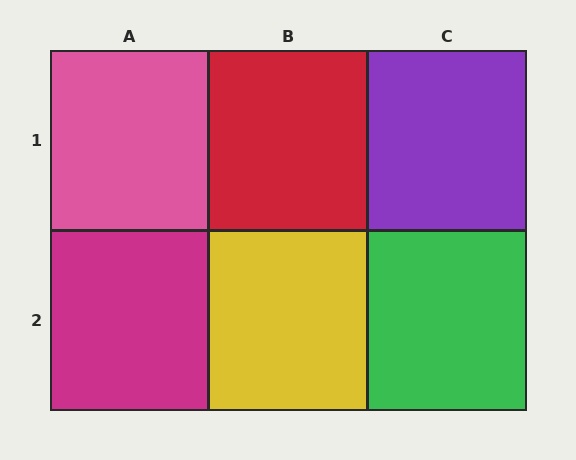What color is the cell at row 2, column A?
Magenta.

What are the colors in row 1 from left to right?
Pink, red, purple.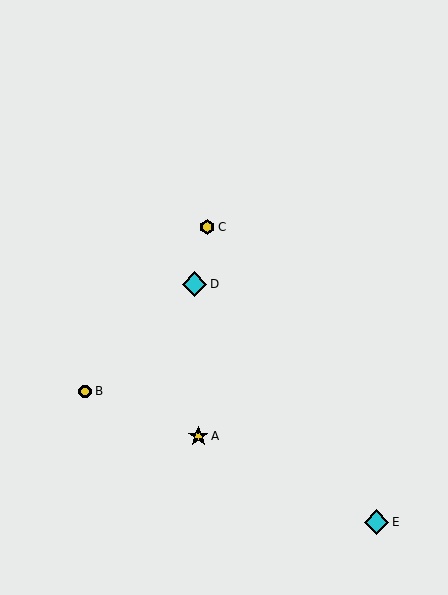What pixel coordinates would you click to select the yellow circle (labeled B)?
Click at (85, 392) to select the yellow circle B.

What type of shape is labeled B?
Shape B is a yellow circle.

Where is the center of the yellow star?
The center of the yellow star is at (198, 436).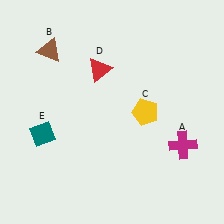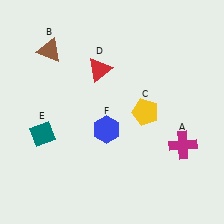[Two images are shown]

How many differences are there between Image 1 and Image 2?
There is 1 difference between the two images.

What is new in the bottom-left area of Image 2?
A blue hexagon (F) was added in the bottom-left area of Image 2.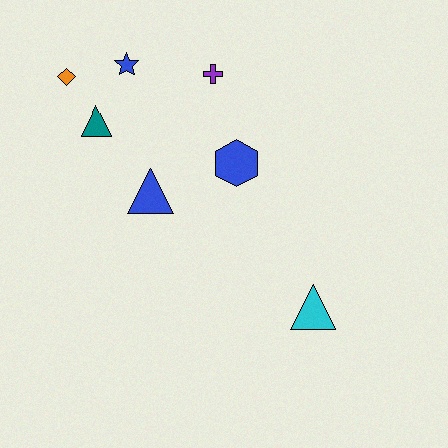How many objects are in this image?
There are 7 objects.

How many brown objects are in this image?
There are no brown objects.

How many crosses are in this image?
There is 1 cross.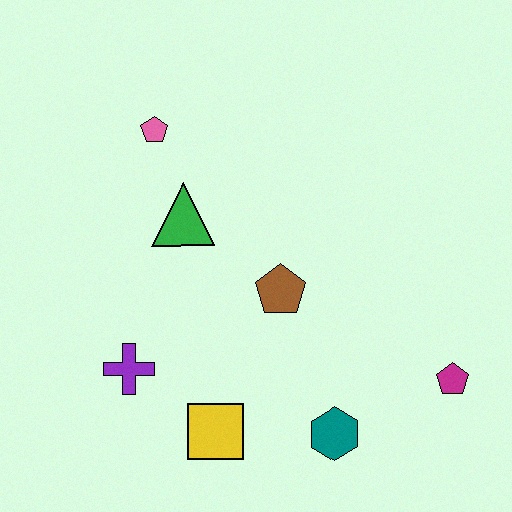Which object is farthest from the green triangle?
The magenta pentagon is farthest from the green triangle.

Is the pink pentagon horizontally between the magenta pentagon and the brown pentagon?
No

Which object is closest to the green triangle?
The pink pentagon is closest to the green triangle.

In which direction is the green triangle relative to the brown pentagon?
The green triangle is to the left of the brown pentagon.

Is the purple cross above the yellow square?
Yes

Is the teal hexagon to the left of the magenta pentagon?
Yes